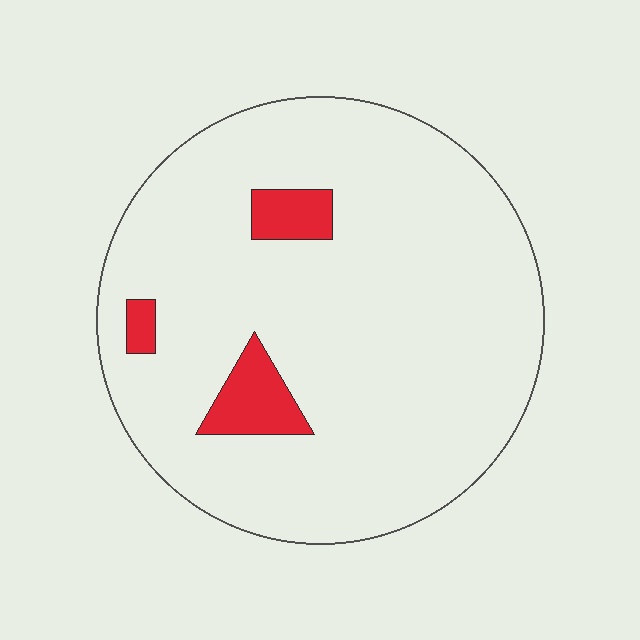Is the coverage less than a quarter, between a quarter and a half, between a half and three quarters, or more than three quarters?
Less than a quarter.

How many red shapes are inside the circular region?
3.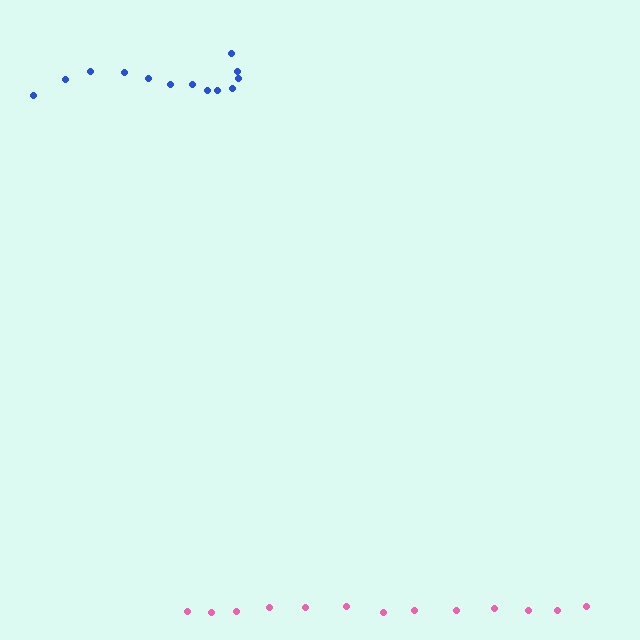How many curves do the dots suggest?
There are 2 distinct paths.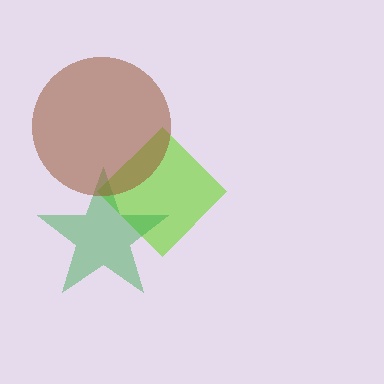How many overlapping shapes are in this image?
There are 3 overlapping shapes in the image.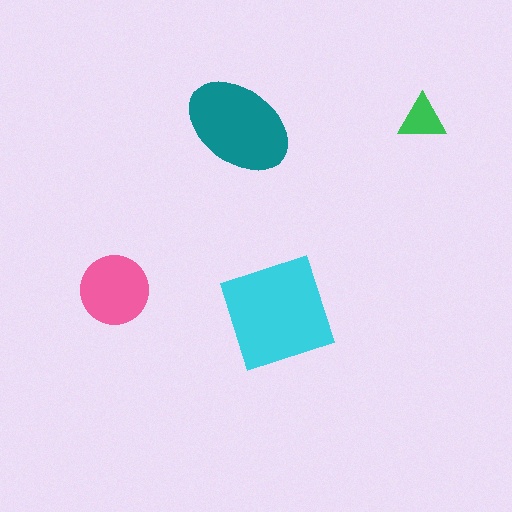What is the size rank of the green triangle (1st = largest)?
4th.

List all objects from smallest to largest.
The green triangle, the pink circle, the teal ellipse, the cyan diamond.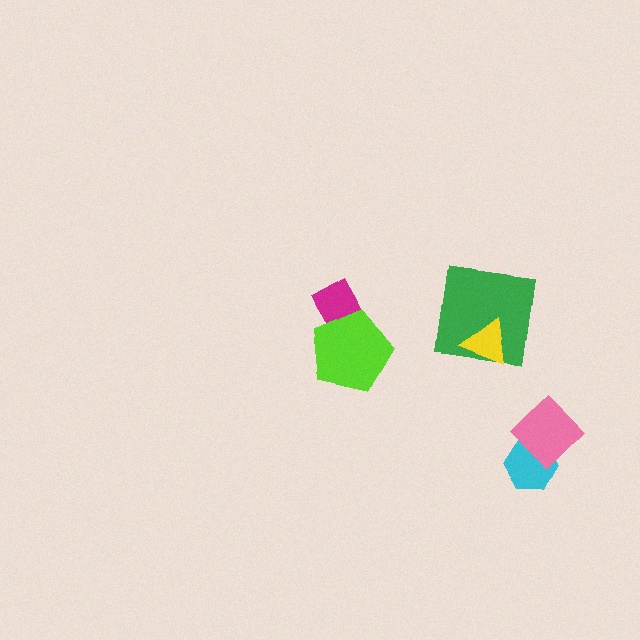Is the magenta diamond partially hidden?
Yes, it is partially covered by another shape.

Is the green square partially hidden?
Yes, it is partially covered by another shape.